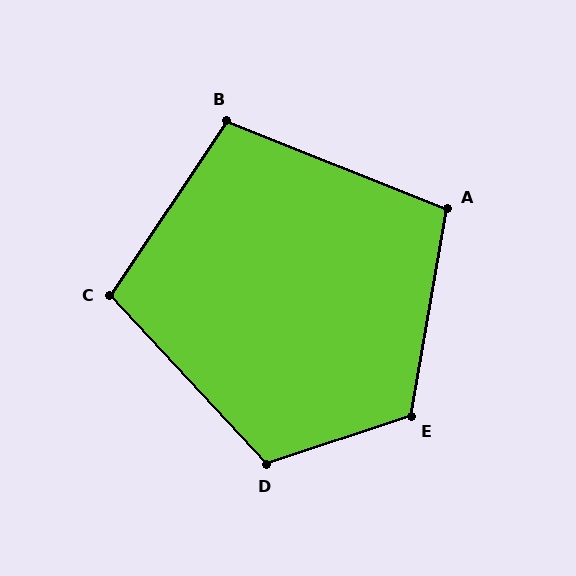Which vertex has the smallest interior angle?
A, at approximately 102 degrees.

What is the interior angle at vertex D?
Approximately 114 degrees (obtuse).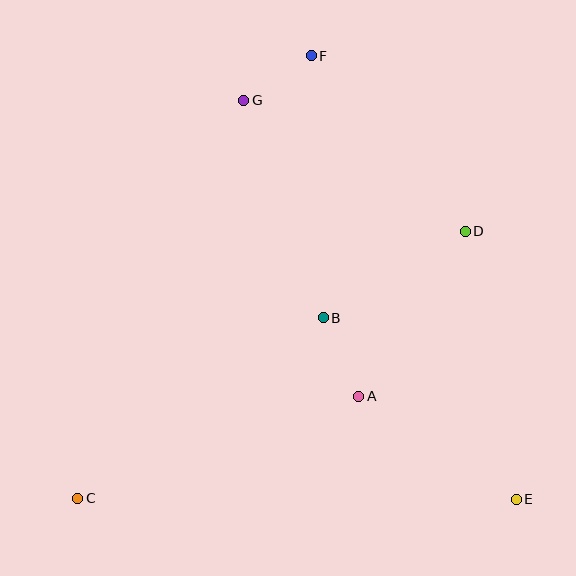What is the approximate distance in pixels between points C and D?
The distance between C and D is approximately 471 pixels.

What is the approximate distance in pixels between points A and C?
The distance between A and C is approximately 299 pixels.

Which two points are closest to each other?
Points F and G are closest to each other.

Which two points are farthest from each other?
Points C and F are farthest from each other.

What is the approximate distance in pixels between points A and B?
The distance between A and B is approximately 86 pixels.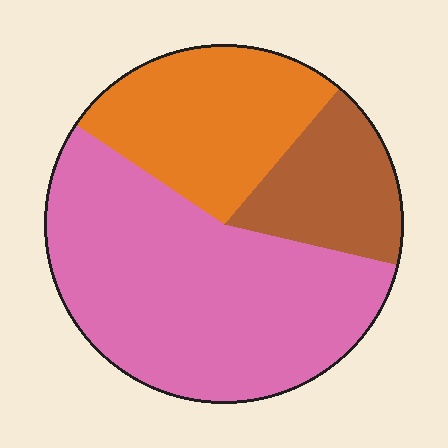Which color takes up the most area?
Pink, at roughly 55%.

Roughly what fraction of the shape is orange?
Orange takes up about one quarter (1/4) of the shape.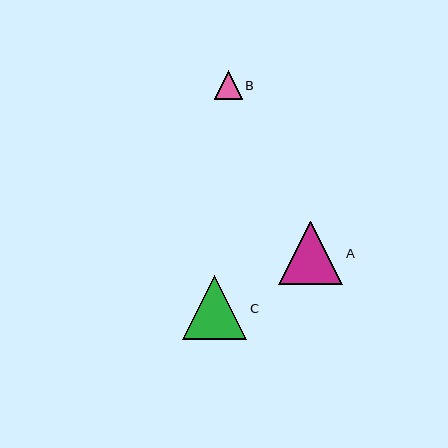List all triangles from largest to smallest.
From largest to smallest: C, A, B.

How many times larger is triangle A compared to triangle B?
Triangle A is approximately 2.2 times the size of triangle B.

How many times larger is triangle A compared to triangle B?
Triangle A is approximately 2.2 times the size of triangle B.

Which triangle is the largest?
Triangle C is the largest with a size of approximately 64 pixels.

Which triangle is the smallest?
Triangle B is the smallest with a size of approximately 28 pixels.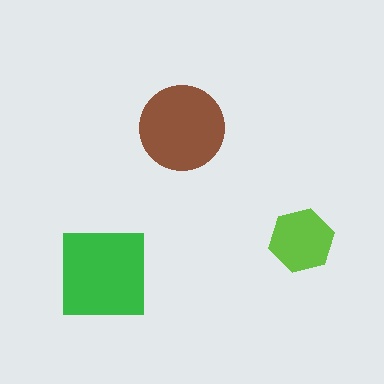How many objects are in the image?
There are 3 objects in the image.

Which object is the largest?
The green square.